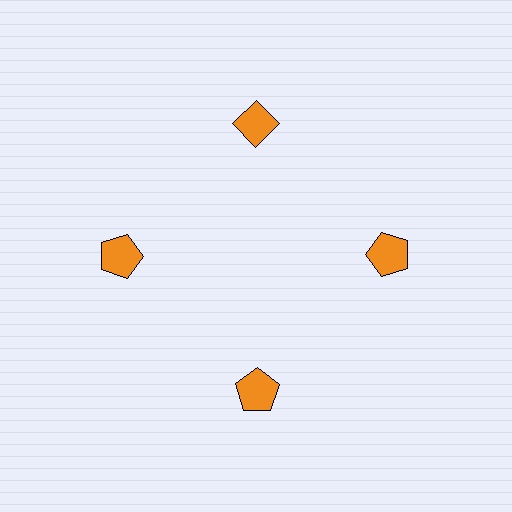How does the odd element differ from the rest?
It has a different shape: diamond instead of pentagon.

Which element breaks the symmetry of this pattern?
The orange diamond at roughly the 12 o'clock position breaks the symmetry. All other shapes are orange pentagons.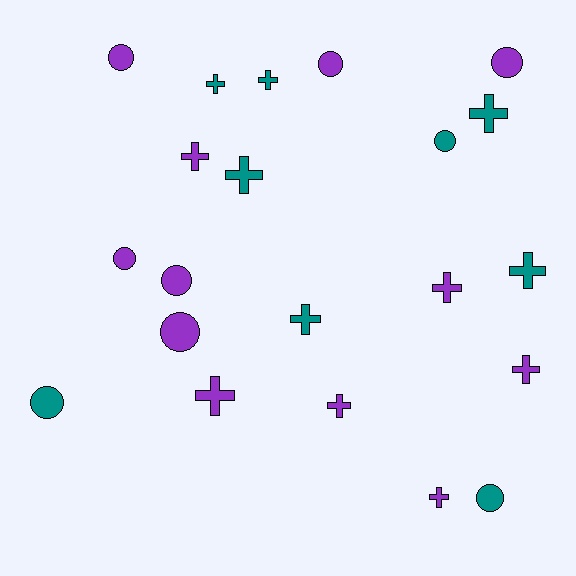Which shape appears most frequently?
Cross, with 12 objects.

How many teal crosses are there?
There are 6 teal crosses.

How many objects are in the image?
There are 21 objects.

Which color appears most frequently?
Purple, with 12 objects.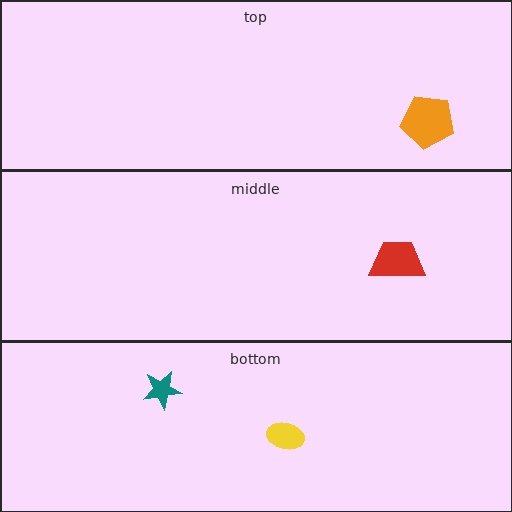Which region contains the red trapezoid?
The middle region.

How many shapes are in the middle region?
1.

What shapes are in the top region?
The orange pentagon.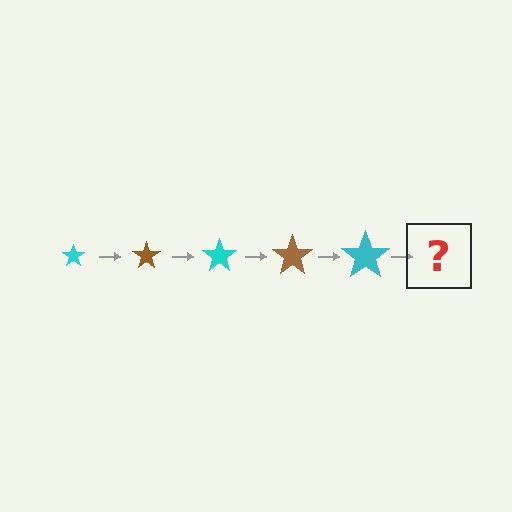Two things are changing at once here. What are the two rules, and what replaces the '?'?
The two rules are that the star grows larger each step and the color cycles through cyan and brown. The '?' should be a brown star, larger than the previous one.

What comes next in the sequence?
The next element should be a brown star, larger than the previous one.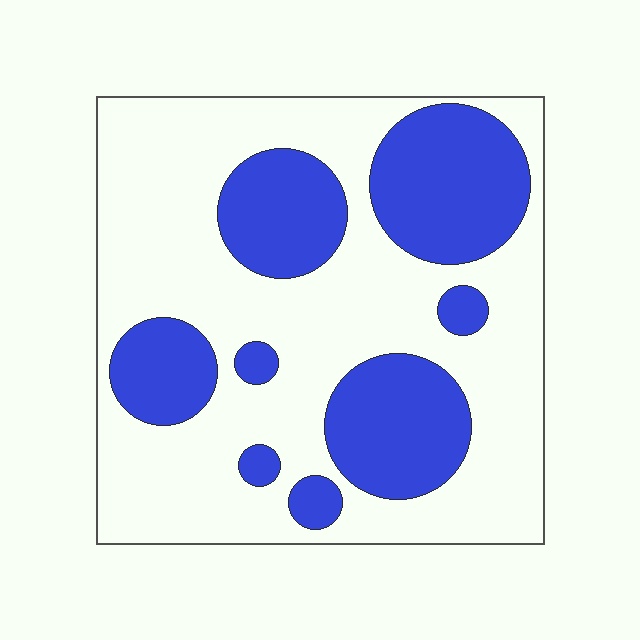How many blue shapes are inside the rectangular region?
8.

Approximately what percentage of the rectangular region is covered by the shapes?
Approximately 35%.